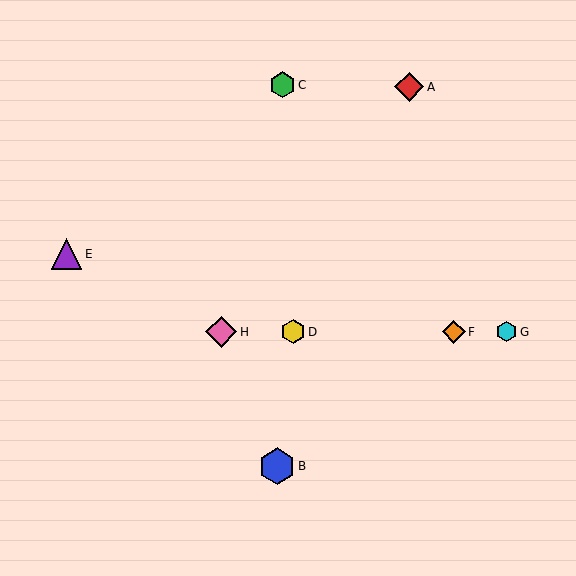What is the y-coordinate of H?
Object H is at y≈332.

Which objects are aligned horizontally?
Objects D, F, G, H are aligned horizontally.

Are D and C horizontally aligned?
No, D is at y≈332 and C is at y≈85.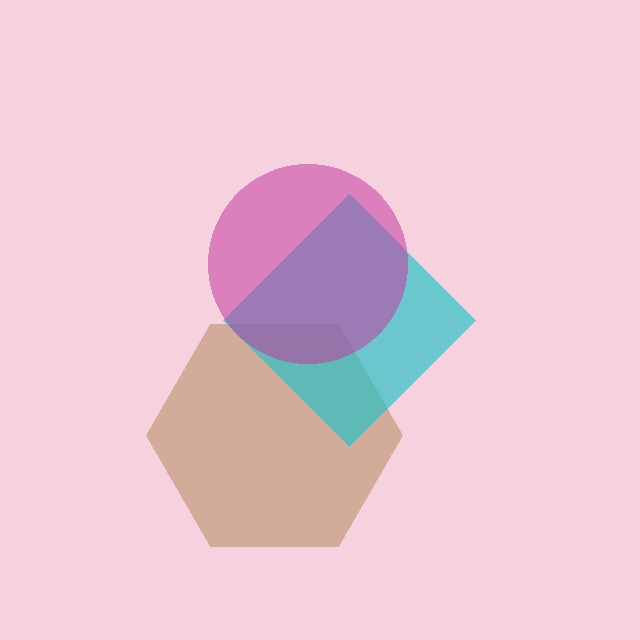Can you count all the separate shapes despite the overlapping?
Yes, there are 3 separate shapes.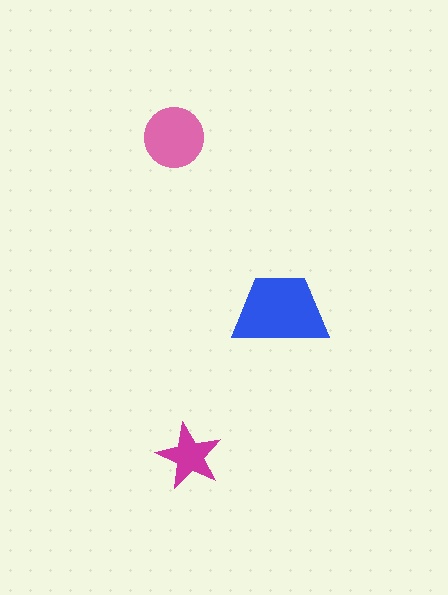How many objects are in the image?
There are 3 objects in the image.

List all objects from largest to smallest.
The blue trapezoid, the pink circle, the magenta star.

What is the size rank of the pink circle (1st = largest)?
2nd.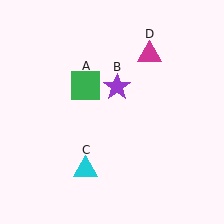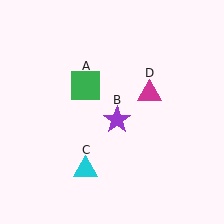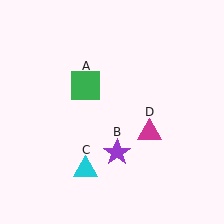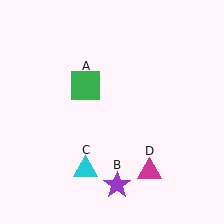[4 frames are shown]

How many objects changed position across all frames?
2 objects changed position: purple star (object B), magenta triangle (object D).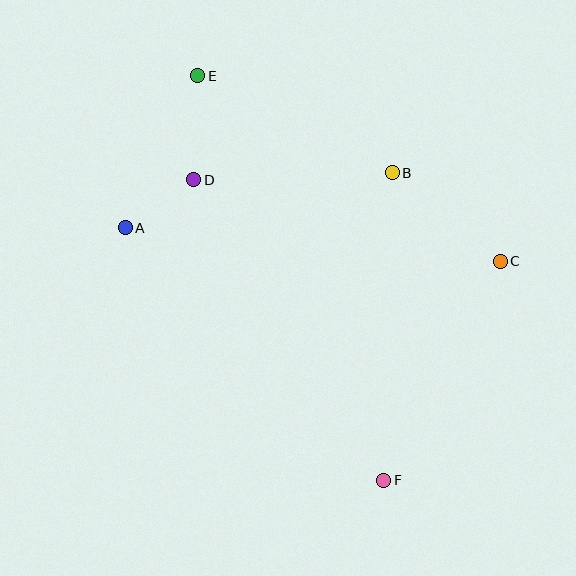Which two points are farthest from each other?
Points E and F are farthest from each other.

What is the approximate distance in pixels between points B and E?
The distance between B and E is approximately 217 pixels.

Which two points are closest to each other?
Points A and D are closest to each other.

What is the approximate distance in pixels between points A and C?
The distance between A and C is approximately 377 pixels.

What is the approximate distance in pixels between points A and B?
The distance between A and B is approximately 273 pixels.